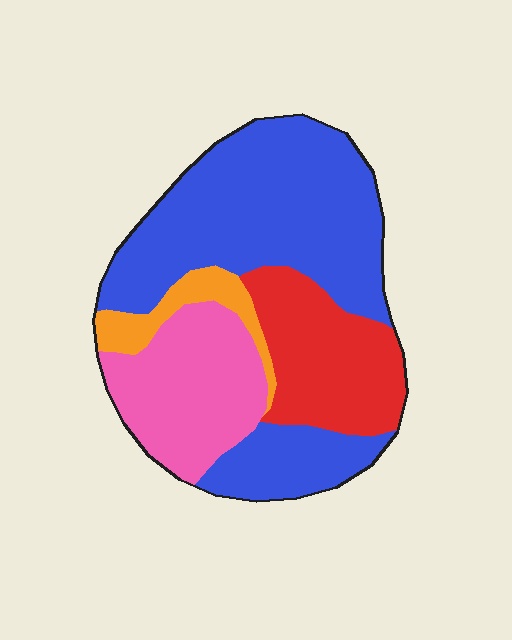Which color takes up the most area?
Blue, at roughly 50%.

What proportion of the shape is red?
Red covers 20% of the shape.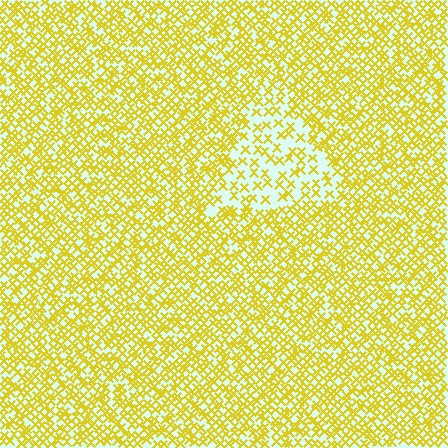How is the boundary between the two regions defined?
The boundary is defined by a change in element density (approximately 2.2x ratio). All elements are the same color, size, and shape.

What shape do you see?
I see a triangle.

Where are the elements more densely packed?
The elements are more densely packed outside the triangle boundary.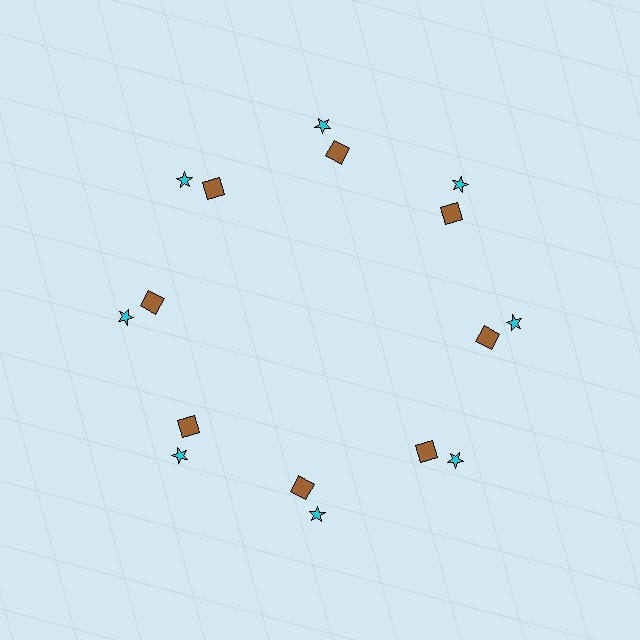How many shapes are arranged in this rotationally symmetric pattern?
There are 16 shapes, arranged in 8 groups of 2.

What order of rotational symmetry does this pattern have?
This pattern has 8-fold rotational symmetry.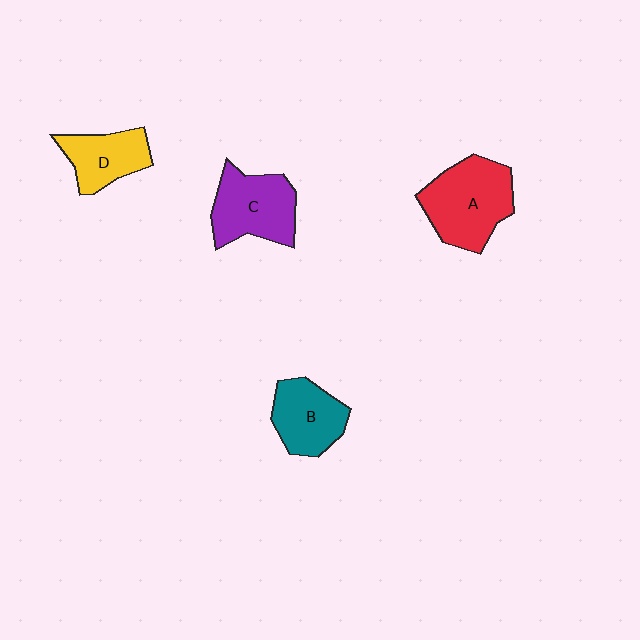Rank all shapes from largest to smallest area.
From largest to smallest: A (red), C (purple), B (teal), D (yellow).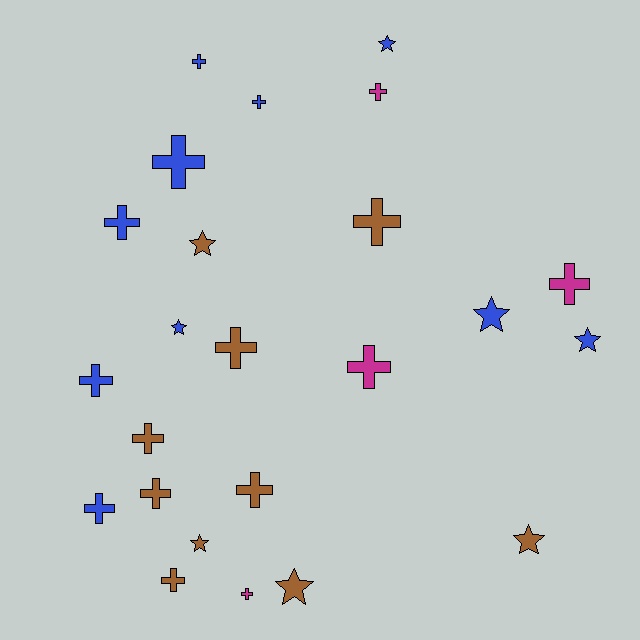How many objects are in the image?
There are 24 objects.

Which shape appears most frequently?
Cross, with 16 objects.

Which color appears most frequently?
Brown, with 10 objects.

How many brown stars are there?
There are 4 brown stars.